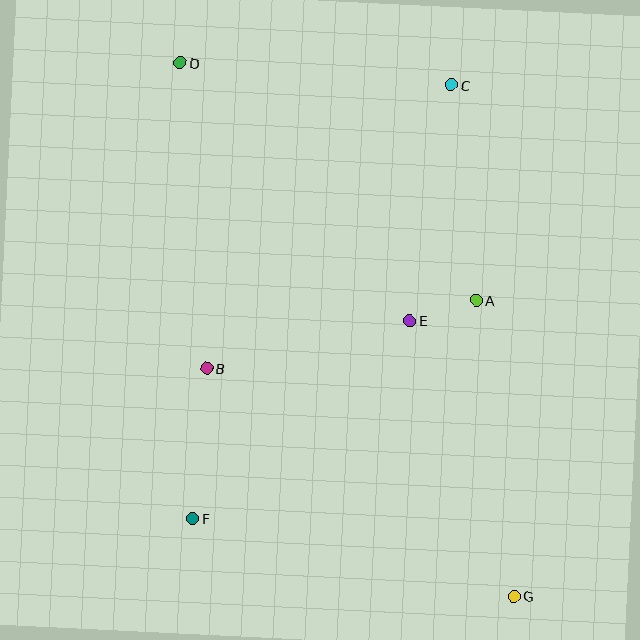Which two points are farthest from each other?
Points D and G are farthest from each other.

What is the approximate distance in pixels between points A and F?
The distance between A and F is approximately 358 pixels.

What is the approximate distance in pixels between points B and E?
The distance between B and E is approximately 209 pixels.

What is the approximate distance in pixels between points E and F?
The distance between E and F is approximately 294 pixels.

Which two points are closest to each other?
Points A and E are closest to each other.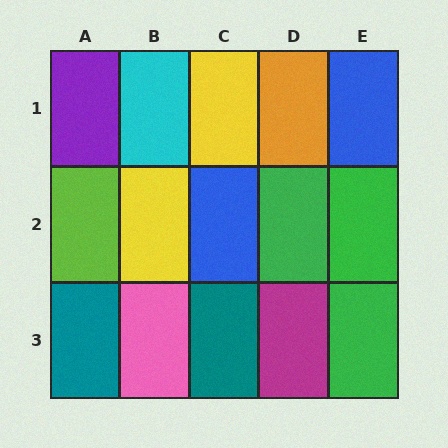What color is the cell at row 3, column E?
Green.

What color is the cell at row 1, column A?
Purple.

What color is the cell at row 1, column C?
Yellow.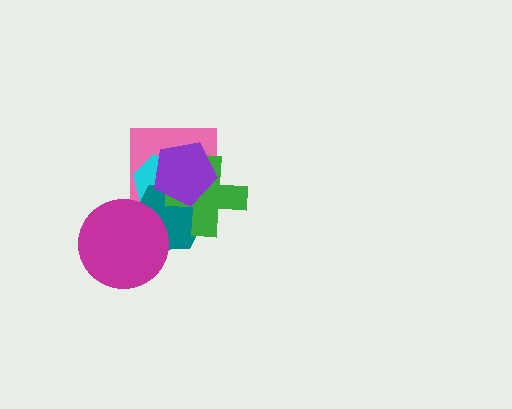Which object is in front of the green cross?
The purple pentagon is in front of the green cross.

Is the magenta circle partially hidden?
No, no other shape covers it.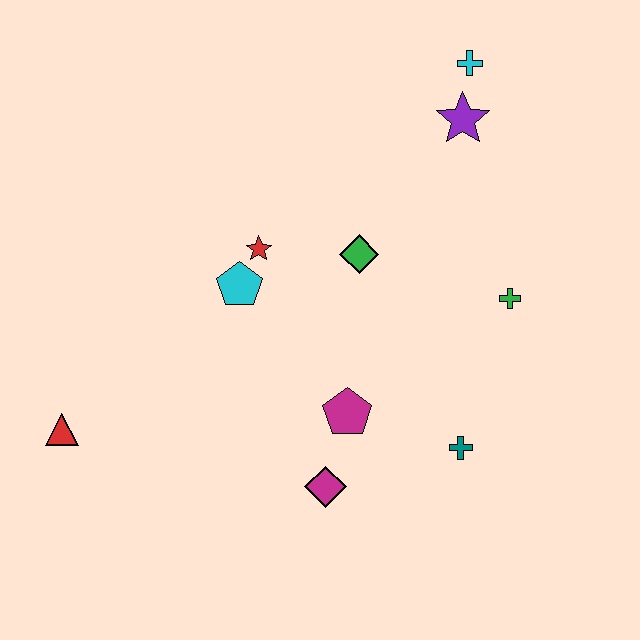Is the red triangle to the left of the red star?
Yes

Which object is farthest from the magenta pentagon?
The cyan cross is farthest from the magenta pentagon.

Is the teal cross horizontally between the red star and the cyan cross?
Yes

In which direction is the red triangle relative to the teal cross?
The red triangle is to the left of the teal cross.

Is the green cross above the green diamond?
No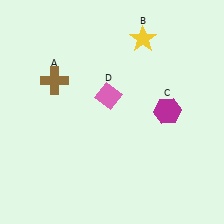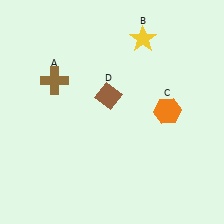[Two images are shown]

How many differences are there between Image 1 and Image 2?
There are 2 differences between the two images.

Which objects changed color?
C changed from magenta to orange. D changed from pink to brown.